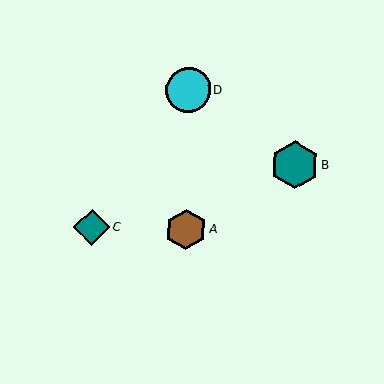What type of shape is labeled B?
Shape B is a teal hexagon.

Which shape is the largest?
The teal hexagon (labeled B) is the largest.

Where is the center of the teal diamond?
The center of the teal diamond is at (92, 227).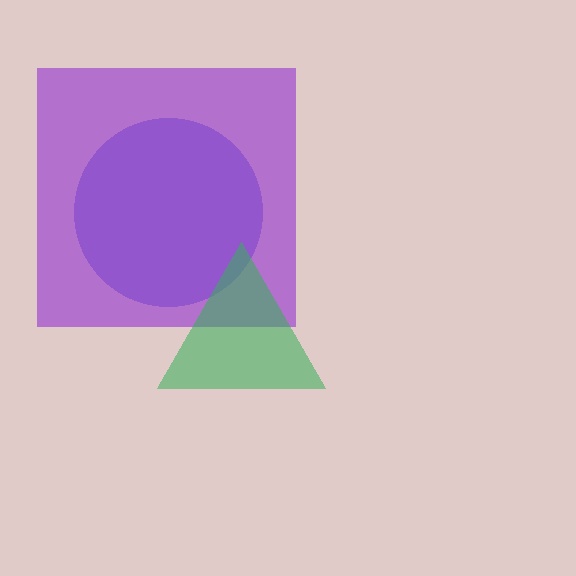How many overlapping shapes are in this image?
There are 3 overlapping shapes in the image.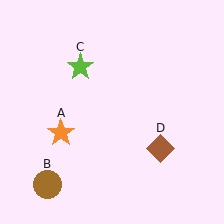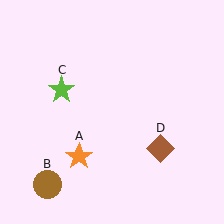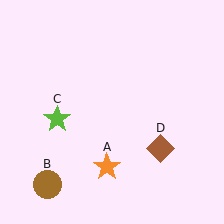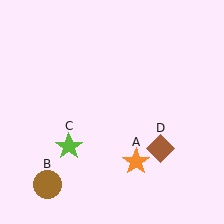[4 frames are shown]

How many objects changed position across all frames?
2 objects changed position: orange star (object A), lime star (object C).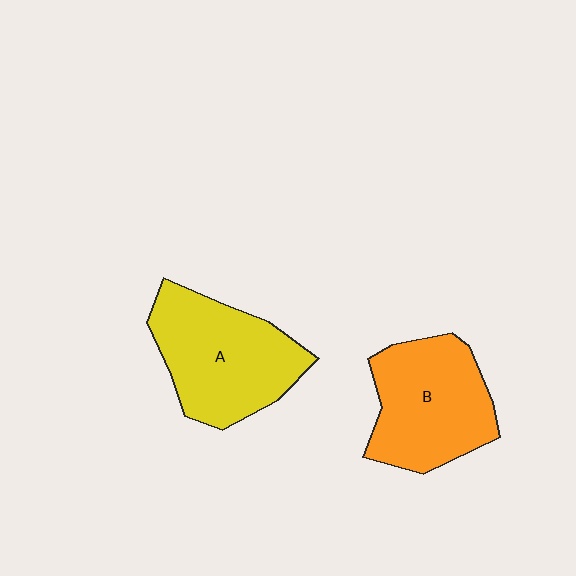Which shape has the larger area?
Shape A (yellow).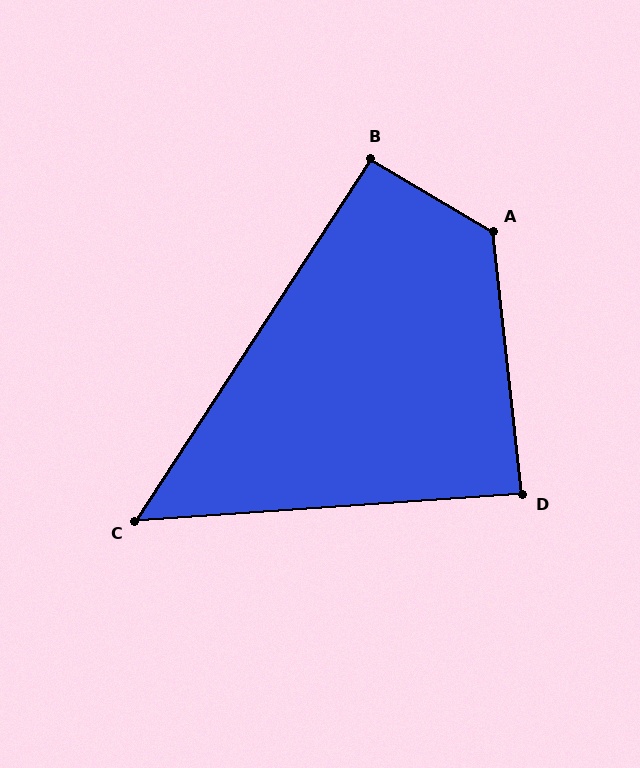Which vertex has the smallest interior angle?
C, at approximately 53 degrees.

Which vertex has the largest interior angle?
A, at approximately 127 degrees.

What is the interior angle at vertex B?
Approximately 92 degrees (approximately right).